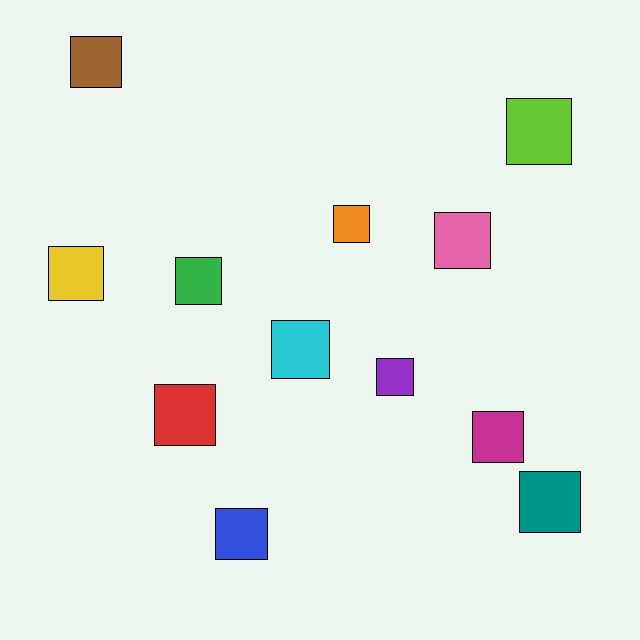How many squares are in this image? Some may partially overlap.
There are 12 squares.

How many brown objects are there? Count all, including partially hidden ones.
There is 1 brown object.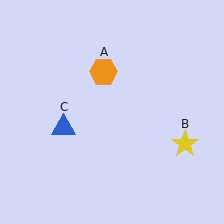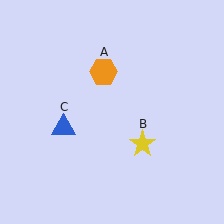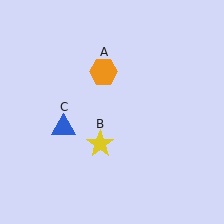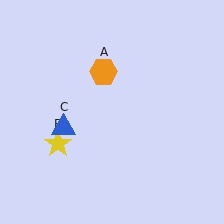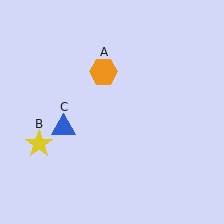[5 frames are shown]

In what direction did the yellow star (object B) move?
The yellow star (object B) moved left.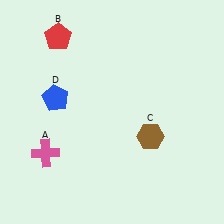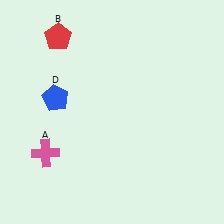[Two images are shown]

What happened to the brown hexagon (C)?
The brown hexagon (C) was removed in Image 2. It was in the bottom-right area of Image 1.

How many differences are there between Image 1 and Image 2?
There is 1 difference between the two images.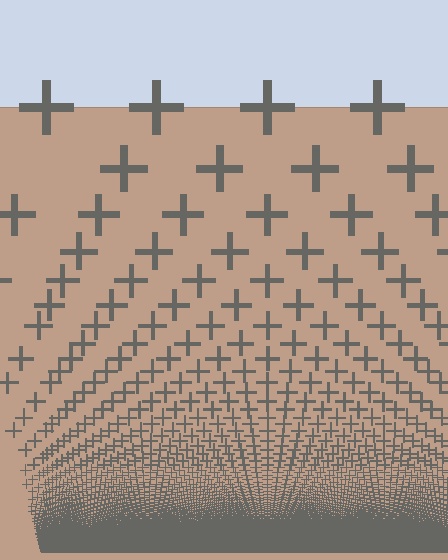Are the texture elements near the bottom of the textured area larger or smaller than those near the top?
Smaller. The gradient is inverted — elements near the bottom are smaller and denser.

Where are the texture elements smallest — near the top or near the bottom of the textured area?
Near the bottom.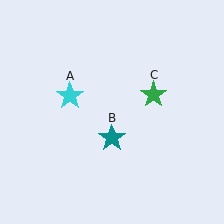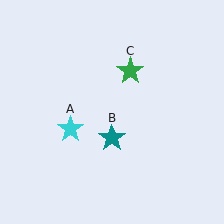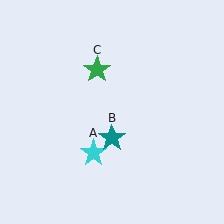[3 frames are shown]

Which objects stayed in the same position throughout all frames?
Teal star (object B) remained stationary.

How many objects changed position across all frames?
2 objects changed position: cyan star (object A), green star (object C).